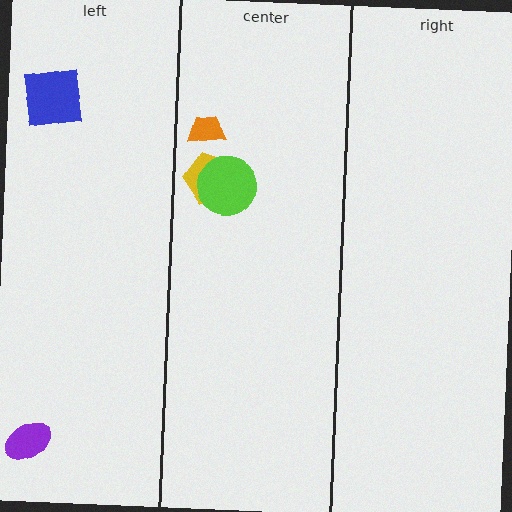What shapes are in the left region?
The blue square, the purple ellipse.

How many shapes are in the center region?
3.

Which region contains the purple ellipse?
The left region.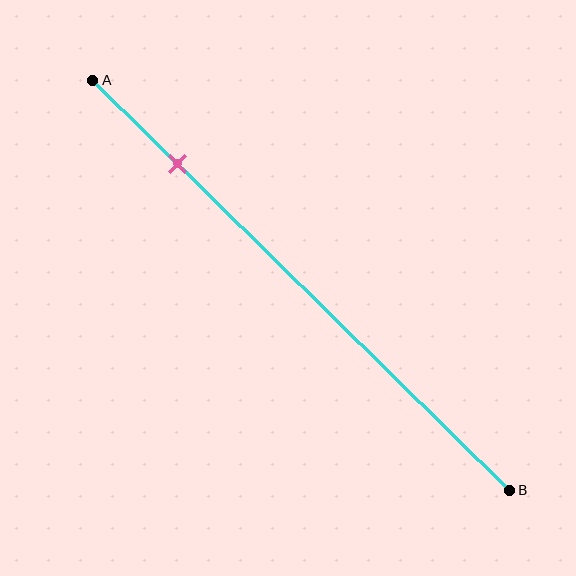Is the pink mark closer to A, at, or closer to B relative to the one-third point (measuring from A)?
The pink mark is closer to point A than the one-third point of segment AB.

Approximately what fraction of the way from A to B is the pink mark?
The pink mark is approximately 20% of the way from A to B.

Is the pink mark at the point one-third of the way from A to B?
No, the mark is at about 20% from A, not at the 33% one-third point.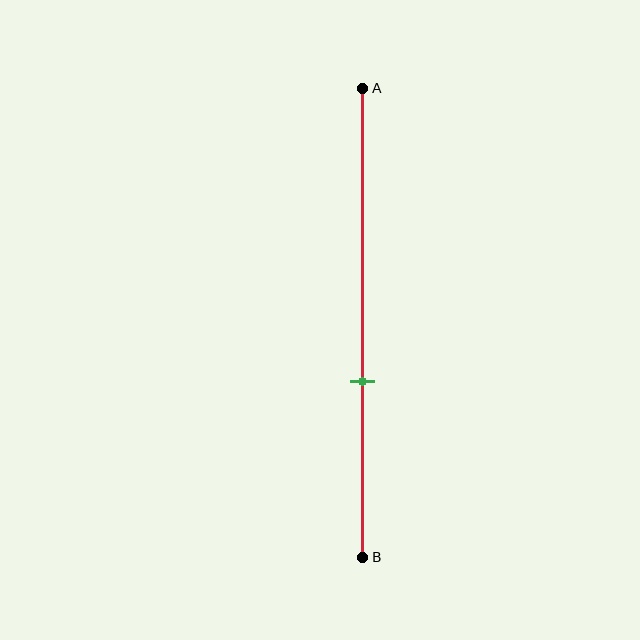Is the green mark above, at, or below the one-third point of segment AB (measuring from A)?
The green mark is below the one-third point of segment AB.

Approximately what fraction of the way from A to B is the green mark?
The green mark is approximately 65% of the way from A to B.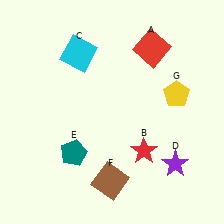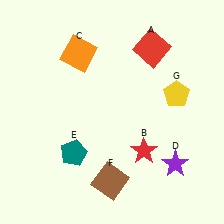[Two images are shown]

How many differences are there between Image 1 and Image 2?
There is 1 difference between the two images.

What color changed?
The square (C) changed from cyan in Image 1 to orange in Image 2.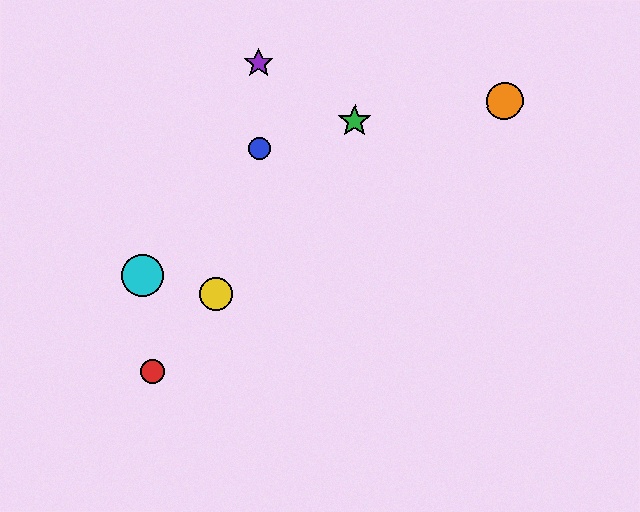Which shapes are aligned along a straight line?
The red circle, the green star, the yellow circle are aligned along a straight line.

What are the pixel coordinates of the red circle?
The red circle is at (153, 372).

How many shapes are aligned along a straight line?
3 shapes (the red circle, the green star, the yellow circle) are aligned along a straight line.